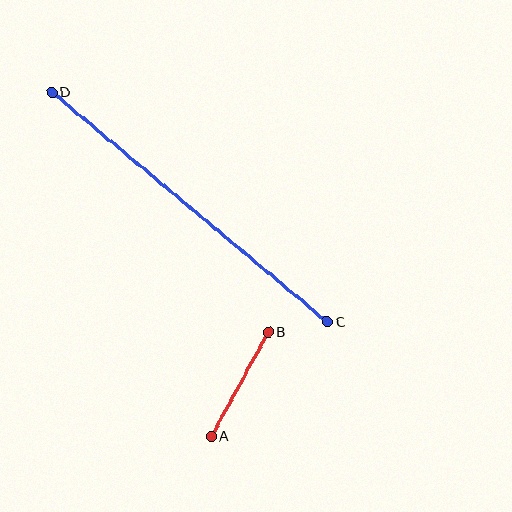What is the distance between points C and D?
The distance is approximately 359 pixels.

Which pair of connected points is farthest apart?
Points C and D are farthest apart.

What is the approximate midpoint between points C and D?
The midpoint is at approximately (190, 207) pixels.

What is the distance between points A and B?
The distance is approximately 119 pixels.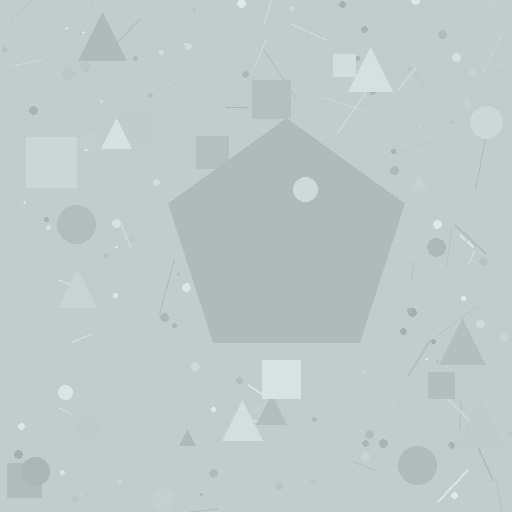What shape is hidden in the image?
A pentagon is hidden in the image.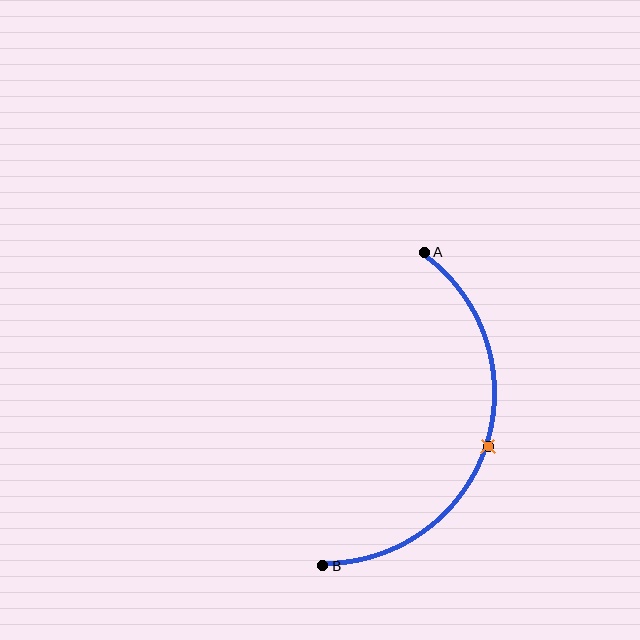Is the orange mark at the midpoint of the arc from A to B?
Yes. The orange mark lies on the arc at equal arc-length from both A and B — it is the arc midpoint.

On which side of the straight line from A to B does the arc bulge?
The arc bulges to the right of the straight line connecting A and B.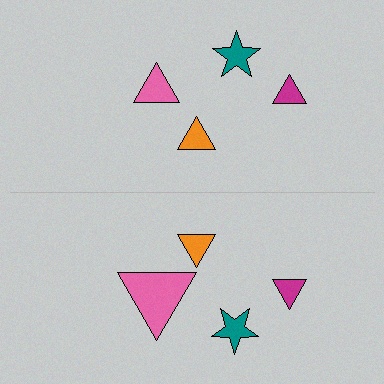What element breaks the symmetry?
The pink triangle on the bottom side has a different size than its mirror counterpart.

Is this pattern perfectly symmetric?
No, the pattern is not perfectly symmetric. The pink triangle on the bottom side has a different size than its mirror counterpart.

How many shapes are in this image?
There are 8 shapes in this image.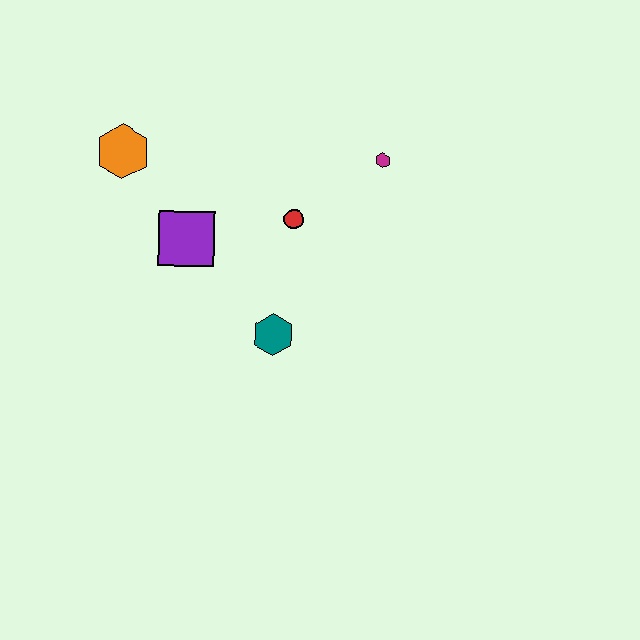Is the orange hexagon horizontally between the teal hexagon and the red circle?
No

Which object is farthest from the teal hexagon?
The orange hexagon is farthest from the teal hexagon.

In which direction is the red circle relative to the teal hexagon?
The red circle is above the teal hexagon.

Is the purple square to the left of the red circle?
Yes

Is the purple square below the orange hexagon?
Yes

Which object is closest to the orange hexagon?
The purple square is closest to the orange hexagon.